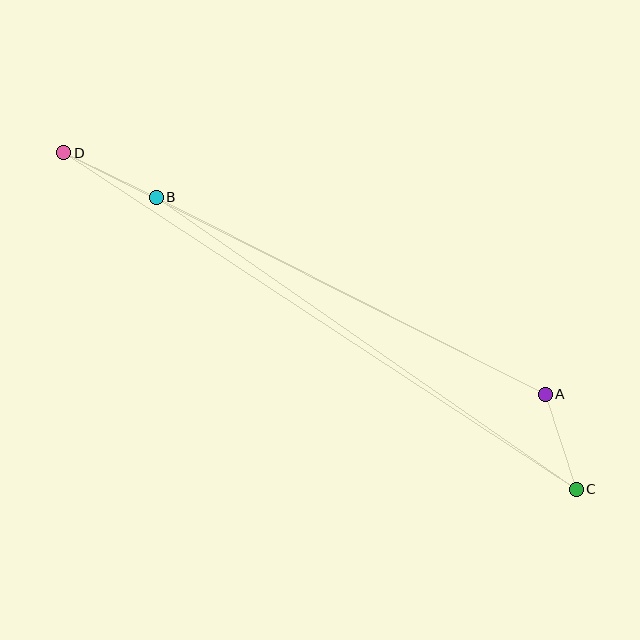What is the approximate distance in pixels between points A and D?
The distance between A and D is approximately 539 pixels.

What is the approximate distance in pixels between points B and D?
The distance between B and D is approximately 103 pixels.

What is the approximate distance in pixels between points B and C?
The distance between B and C is approximately 511 pixels.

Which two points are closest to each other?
Points A and C are closest to each other.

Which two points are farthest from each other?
Points C and D are farthest from each other.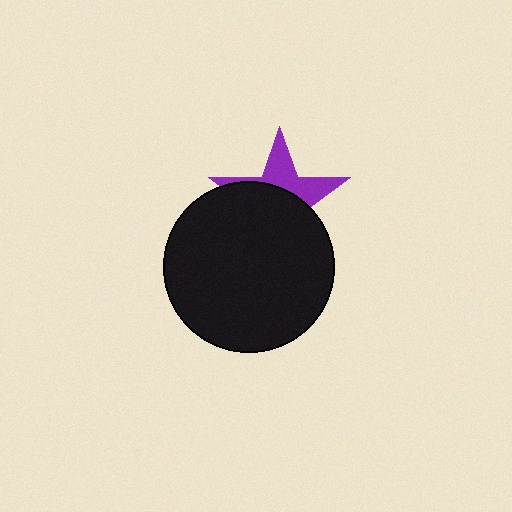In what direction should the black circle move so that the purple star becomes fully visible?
The black circle should move down. That is the shortest direction to clear the overlap and leave the purple star fully visible.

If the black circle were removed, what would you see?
You would see the complete purple star.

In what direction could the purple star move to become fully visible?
The purple star could move up. That would shift it out from behind the black circle entirely.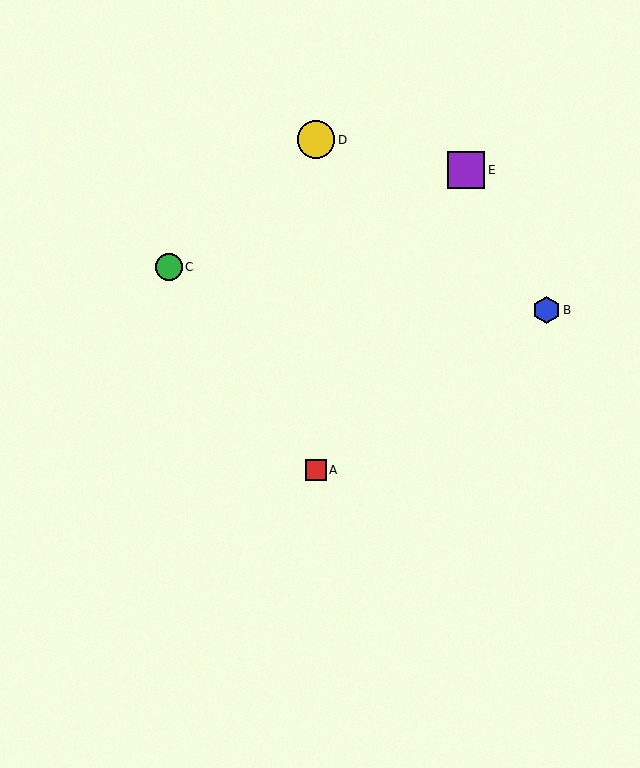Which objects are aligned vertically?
Objects A, D are aligned vertically.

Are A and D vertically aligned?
Yes, both are at x≈316.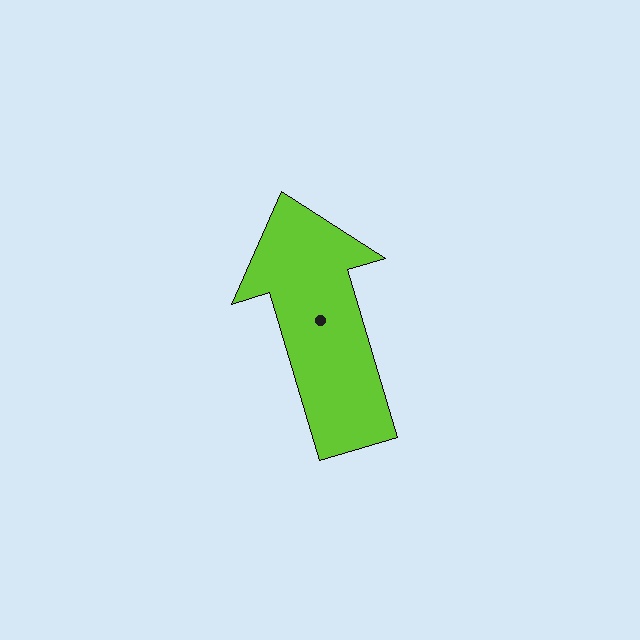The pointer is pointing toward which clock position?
Roughly 11 o'clock.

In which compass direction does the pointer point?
North.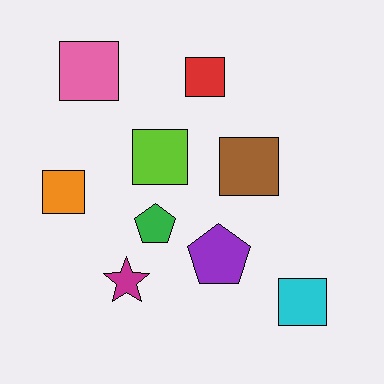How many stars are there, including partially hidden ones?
There is 1 star.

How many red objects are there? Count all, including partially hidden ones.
There is 1 red object.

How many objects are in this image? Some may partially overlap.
There are 9 objects.